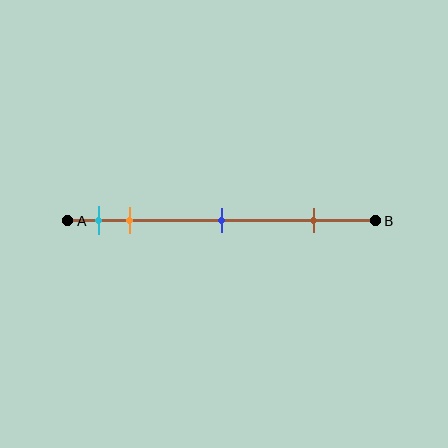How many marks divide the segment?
There are 4 marks dividing the segment.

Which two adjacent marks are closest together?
The cyan and orange marks are the closest adjacent pair.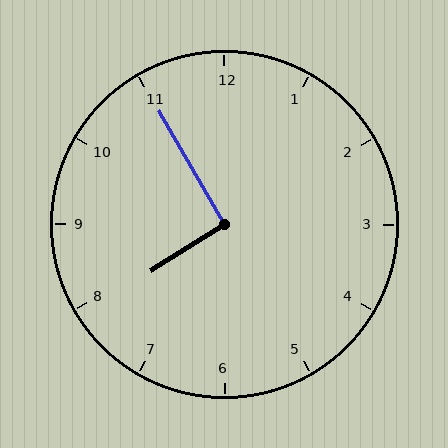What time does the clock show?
7:55.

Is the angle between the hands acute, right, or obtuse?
It is right.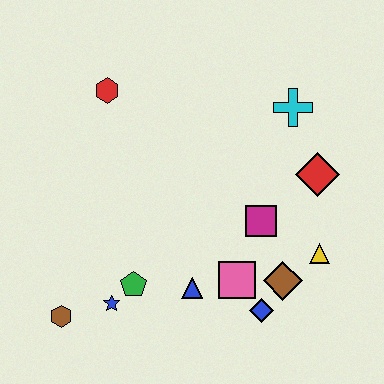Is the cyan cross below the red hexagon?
Yes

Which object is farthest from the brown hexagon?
The cyan cross is farthest from the brown hexagon.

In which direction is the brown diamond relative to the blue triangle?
The brown diamond is to the right of the blue triangle.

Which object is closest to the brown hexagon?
The blue star is closest to the brown hexagon.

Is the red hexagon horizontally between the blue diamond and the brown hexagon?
Yes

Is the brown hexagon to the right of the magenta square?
No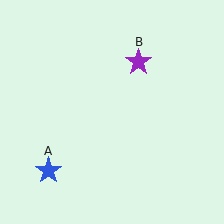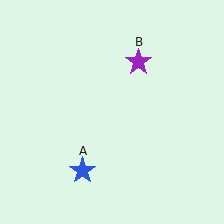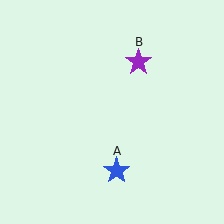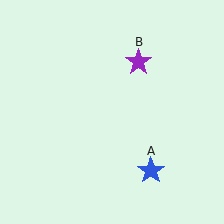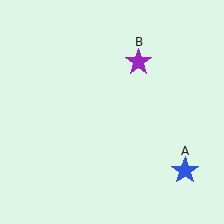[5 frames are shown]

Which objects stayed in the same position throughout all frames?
Purple star (object B) remained stationary.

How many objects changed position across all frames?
1 object changed position: blue star (object A).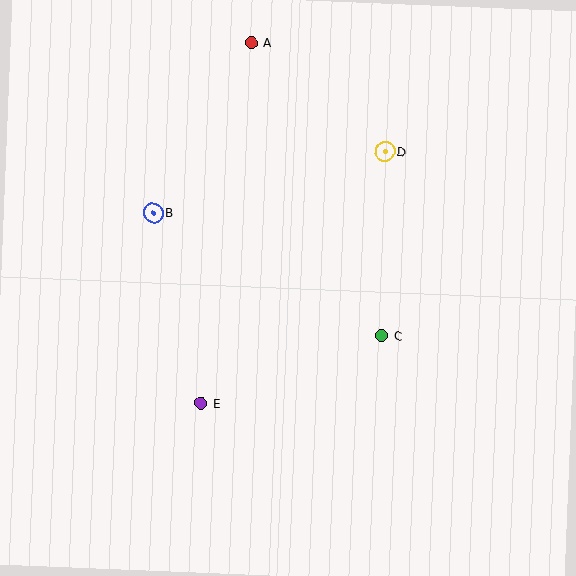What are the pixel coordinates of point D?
Point D is at (385, 151).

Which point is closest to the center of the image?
Point C at (382, 336) is closest to the center.